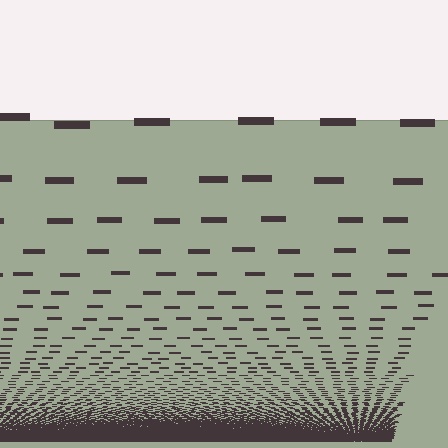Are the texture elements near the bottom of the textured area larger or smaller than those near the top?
Smaller. The gradient is inverted — elements near the bottom are smaller and denser.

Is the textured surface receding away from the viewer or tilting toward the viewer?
The surface appears to tilt toward the viewer. Texture elements get larger and sparser toward the top.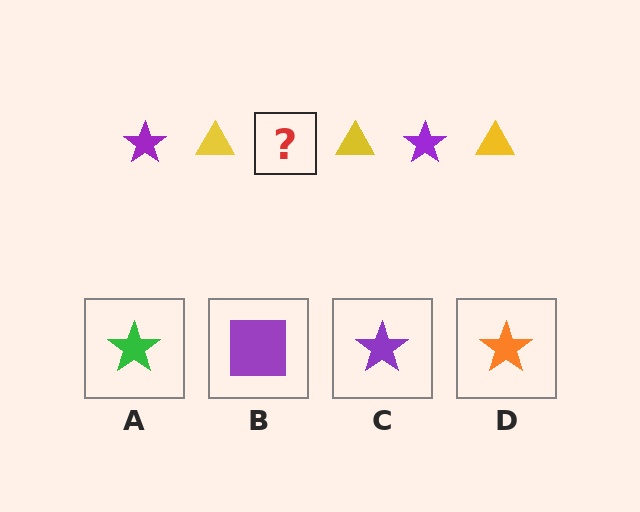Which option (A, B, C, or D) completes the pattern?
C.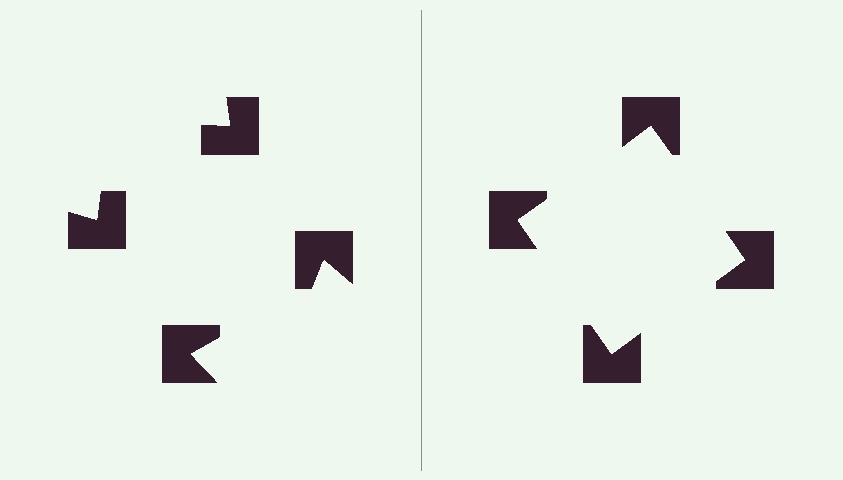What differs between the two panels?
The notched squares are positioned identically on both sides; only the wedge orientations differ. On the right they align to a square; on the left they are misaligned.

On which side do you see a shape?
An illusory square appears on the right side. On the left side the wedge cuts are rotated, so no coherent shape forms.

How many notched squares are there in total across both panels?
8 — 4 on each side.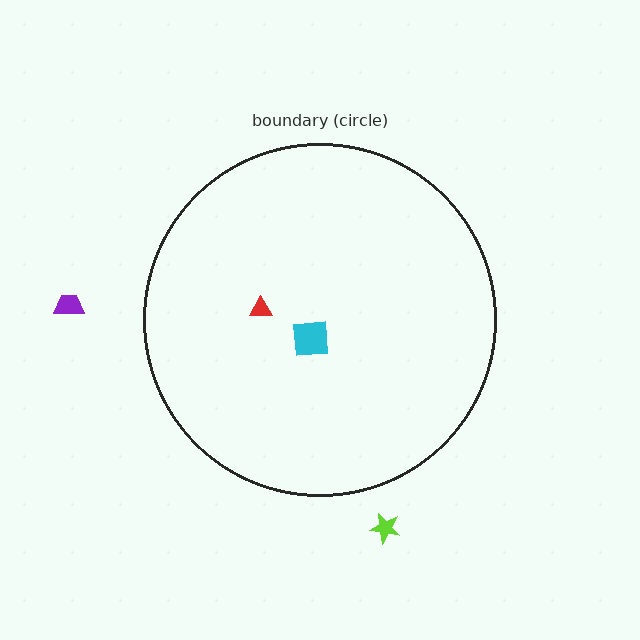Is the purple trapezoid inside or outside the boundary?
Outside.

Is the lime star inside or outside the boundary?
Outside.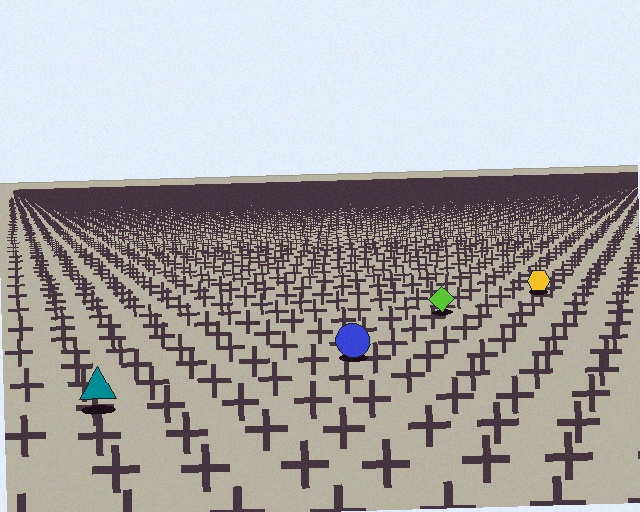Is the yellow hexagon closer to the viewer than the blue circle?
No. The blue circle is closer — you can tell from the texture gradient: the ground texture is coarser near it.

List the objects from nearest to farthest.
From nearest to farthest: the teal triangle, the blue circle, the lime diamond, the yellow hexagon.